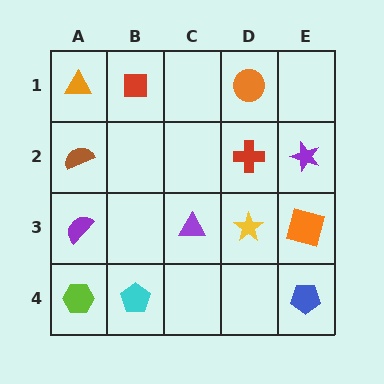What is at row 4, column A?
A lime hexagon.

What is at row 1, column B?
A red square.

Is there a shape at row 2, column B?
No, that cell is empty.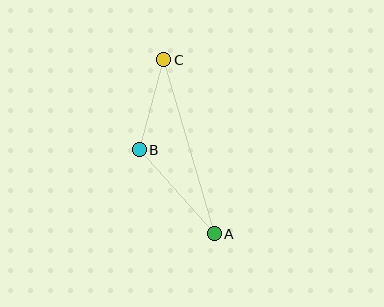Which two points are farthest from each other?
Points A and C are farthest from each other.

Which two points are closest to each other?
Points B and C are closest to each other.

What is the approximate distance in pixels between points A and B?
The distance between A and B is approximately 113 pixels.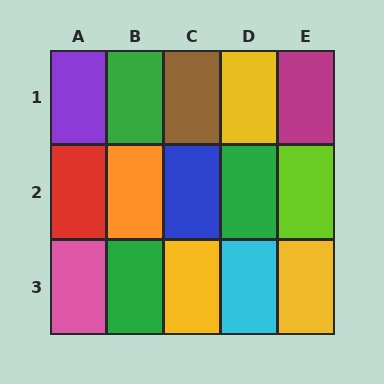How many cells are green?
3 cells are green.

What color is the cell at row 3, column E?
Yellow.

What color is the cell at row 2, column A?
Red.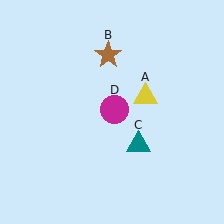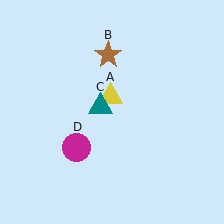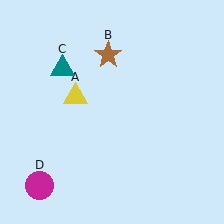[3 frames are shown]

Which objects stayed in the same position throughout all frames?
Brown star (object B) remained stationary.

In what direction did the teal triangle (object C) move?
The teal triangle (object C) moved up and to the left.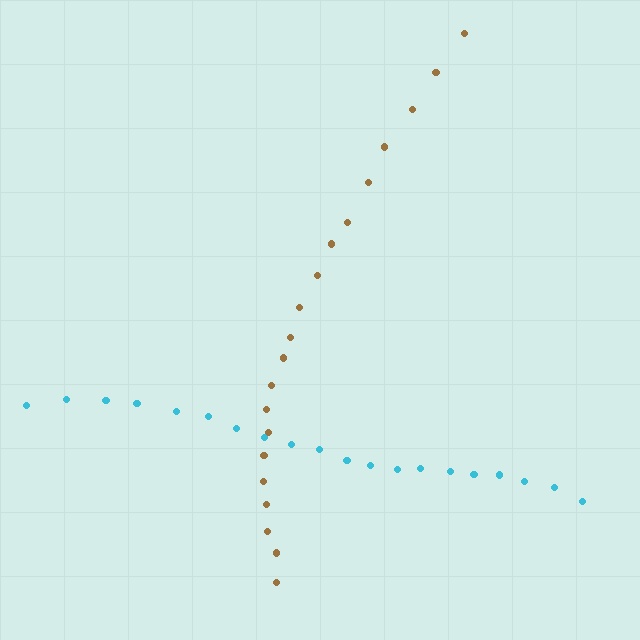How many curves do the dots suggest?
There are 2 distinct paths.